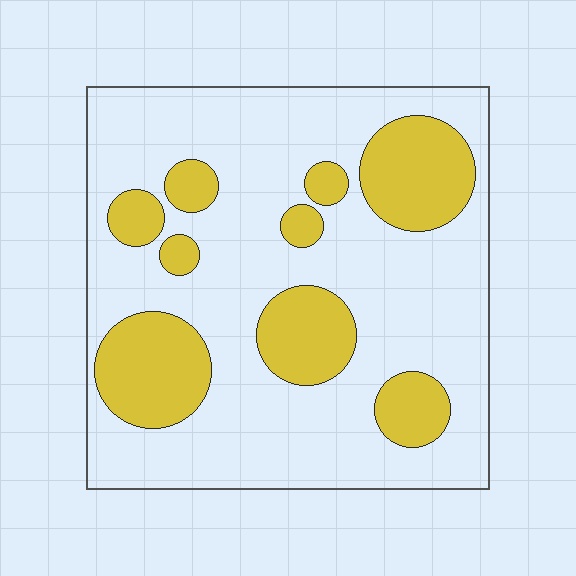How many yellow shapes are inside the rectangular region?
9.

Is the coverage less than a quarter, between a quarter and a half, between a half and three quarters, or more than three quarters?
Between a quarter and a half.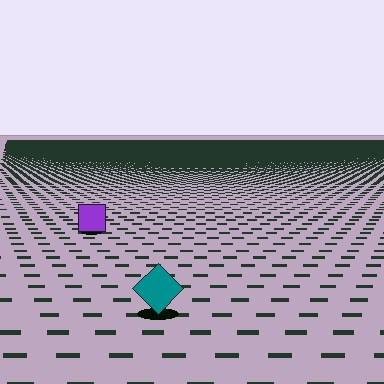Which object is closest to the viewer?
The teal diamond is closest. The texture marks near it are larger and more spread out.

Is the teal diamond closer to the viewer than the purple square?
Yes. The teal diamond is closer — you can tell from the texture gradient: the ground texture is coarser near it.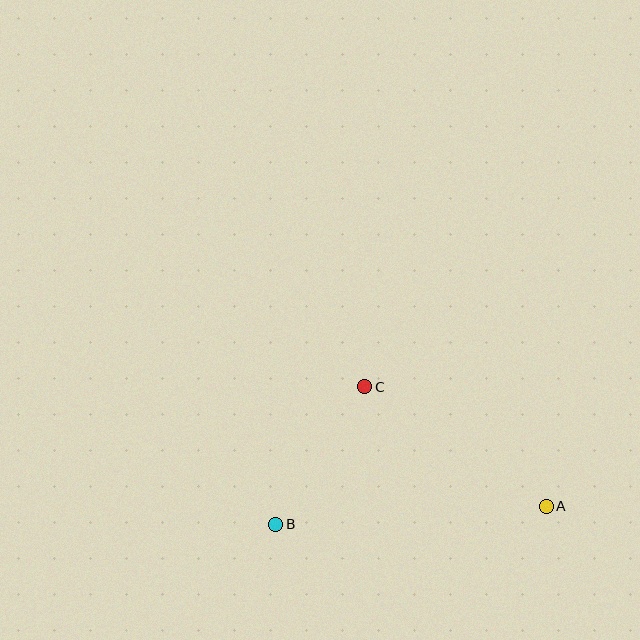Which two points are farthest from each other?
Points A and B are farthest from each other.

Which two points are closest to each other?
Points B and C are closest to each other.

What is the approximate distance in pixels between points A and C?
The distance between A and C is approximately 217 pixels.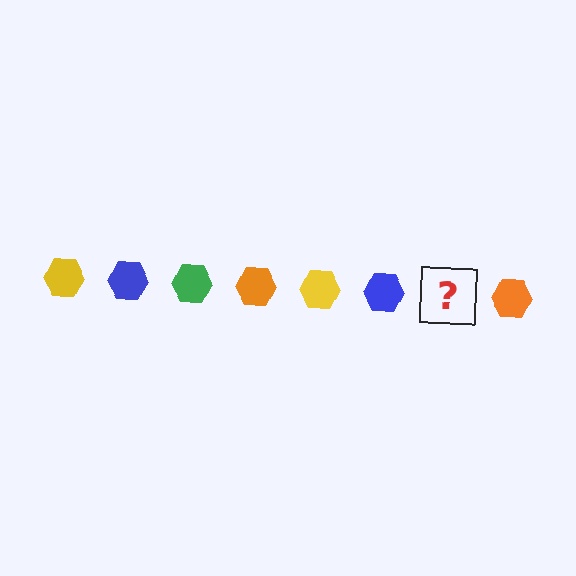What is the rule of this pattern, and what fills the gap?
The rule is that the pattern cycles through yellow, blue, green, orange hexagons. The gap should be filled with a green hexagon.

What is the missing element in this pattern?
The missing element is a green hexagon.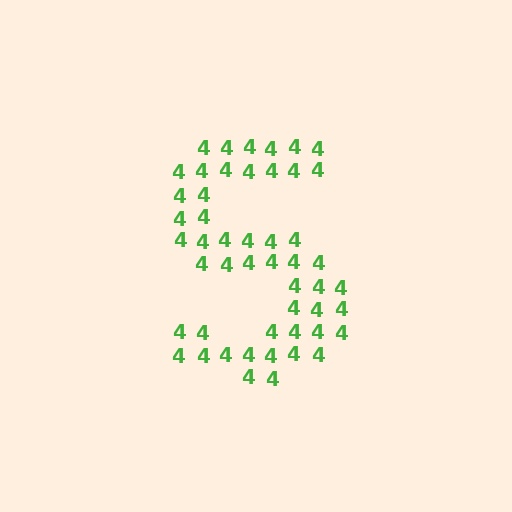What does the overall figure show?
The overall figure shows the letter S.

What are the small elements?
The small elements are digit 4's.